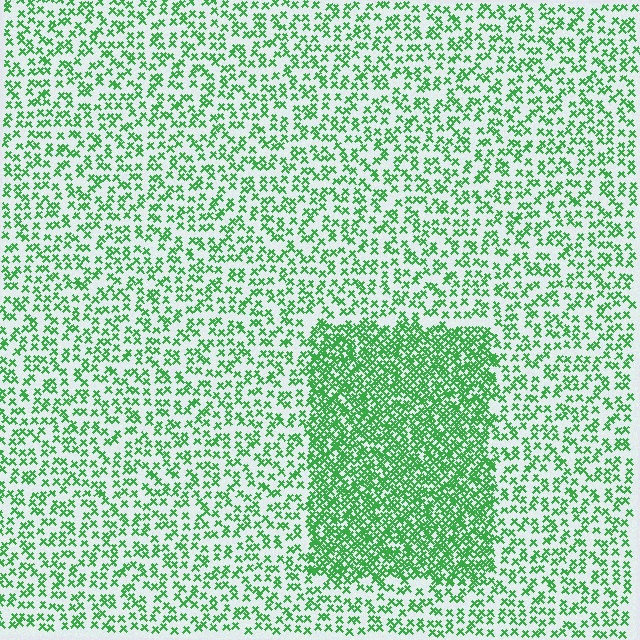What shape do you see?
I see a rectangle.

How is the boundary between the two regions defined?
The boundary is defined by a change in element density (approximately 2.4x ratio). All elements are the same color, size, and shape.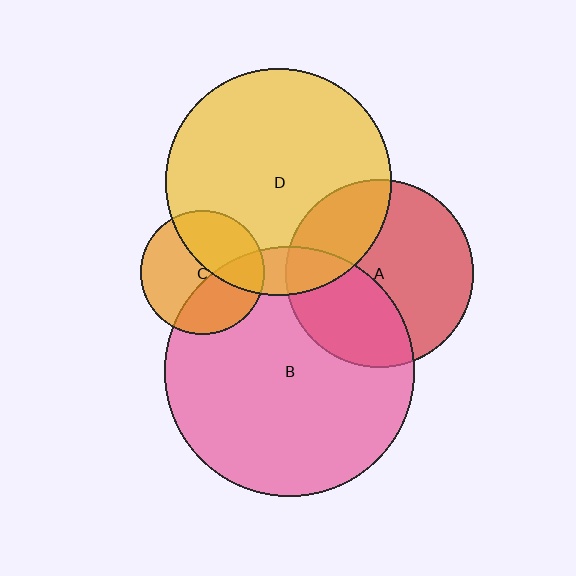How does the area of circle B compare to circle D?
Approximately 1.2 times.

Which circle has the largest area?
Circle B (pink).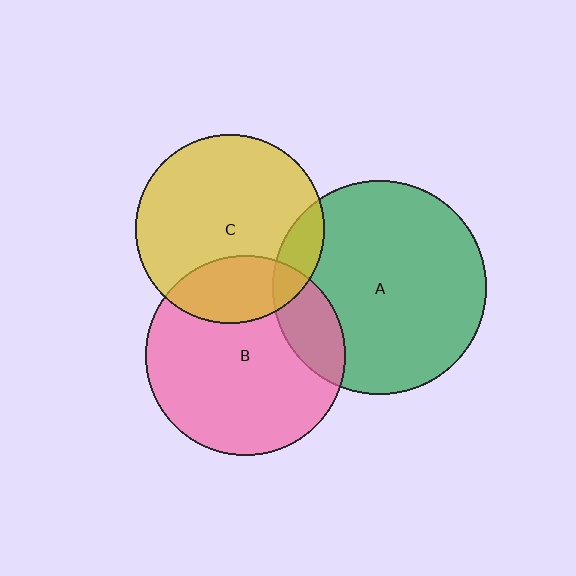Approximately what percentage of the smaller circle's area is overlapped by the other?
Approximately 10%.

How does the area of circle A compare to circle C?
Approximately 1.3 times.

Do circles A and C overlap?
Yes.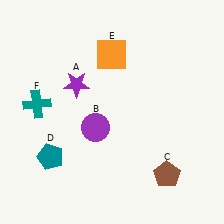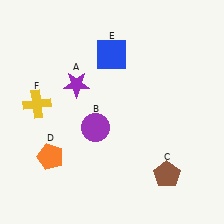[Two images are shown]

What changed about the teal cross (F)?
In Image 1, F is teal. In Image 2, it changed to yellow.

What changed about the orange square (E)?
In Image 1, E is orange. In Image 2, it changed to blue.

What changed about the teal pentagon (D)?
In Image 1, D is teal. In Image 2, it changed to orange.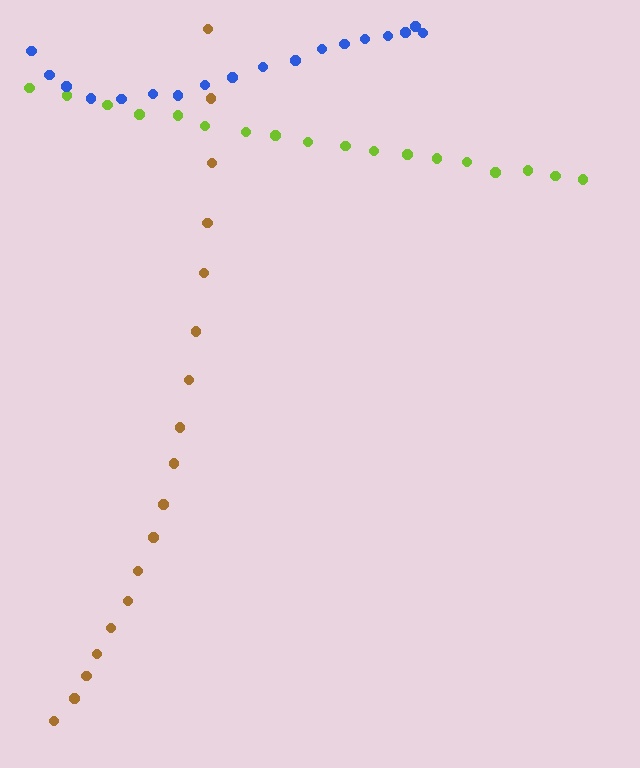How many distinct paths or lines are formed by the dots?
There are 3 distinct paths.